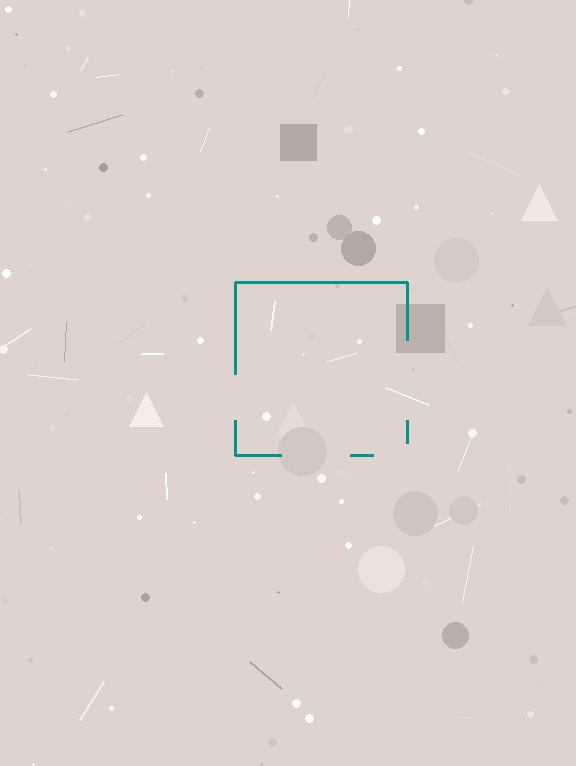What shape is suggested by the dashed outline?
The dashed outline suggests a square.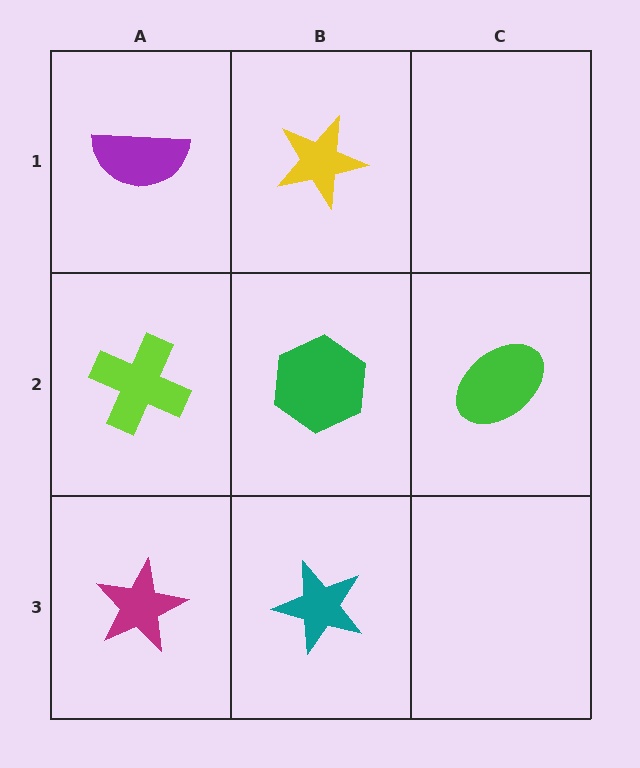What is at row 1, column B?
A yellow star.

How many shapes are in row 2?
3 shapes.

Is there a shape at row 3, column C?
No, that cell is empty.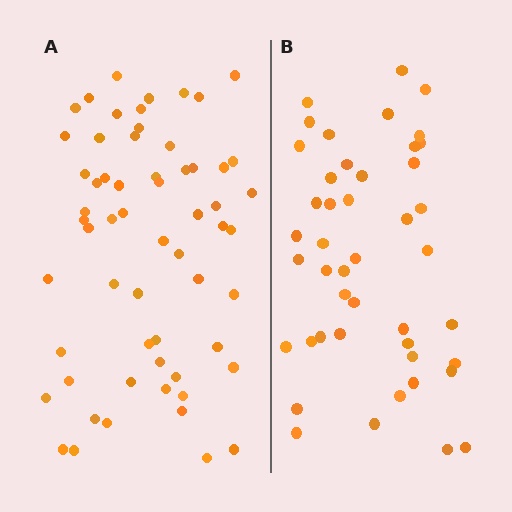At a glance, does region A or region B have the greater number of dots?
Region A (the left region) has more dots.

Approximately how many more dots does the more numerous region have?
Region A has approximately 15 more dots than region B.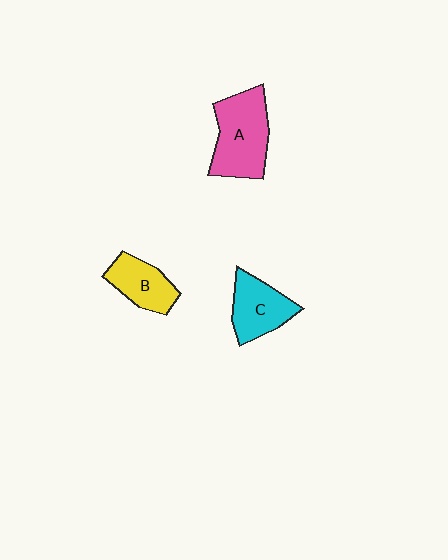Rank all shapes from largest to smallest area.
From largest to smallest: A (pink), C (cyan), B (yellow).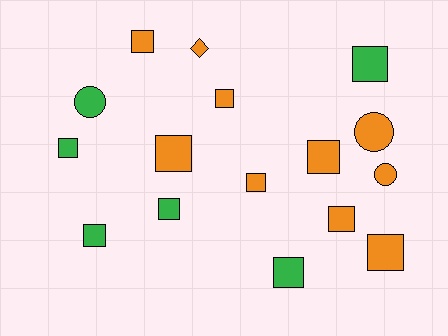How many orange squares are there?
There are 7 orange squares.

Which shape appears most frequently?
Square, with 12 objects.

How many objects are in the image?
There are 16 objects.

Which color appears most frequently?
Orange, with 10 objects.